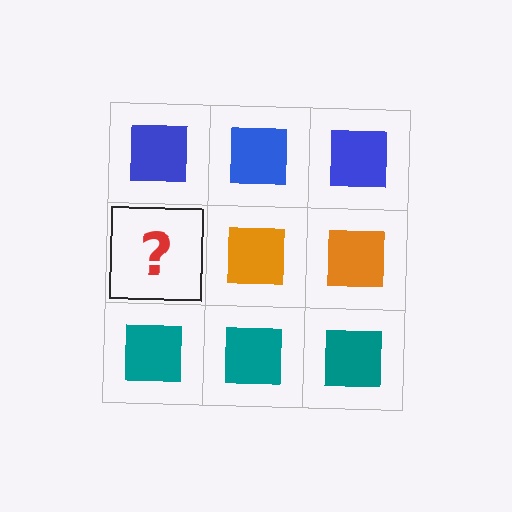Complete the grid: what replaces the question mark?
The question mark should be replaced with an orange square.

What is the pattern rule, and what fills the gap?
The rule is that each row has a consistent color. The gap should be filled with an orange square.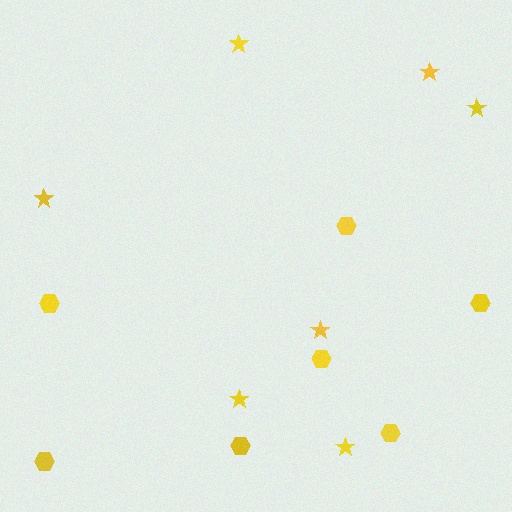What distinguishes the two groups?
There are 2 groups: one group of hexagons (7) and one group of stars (7).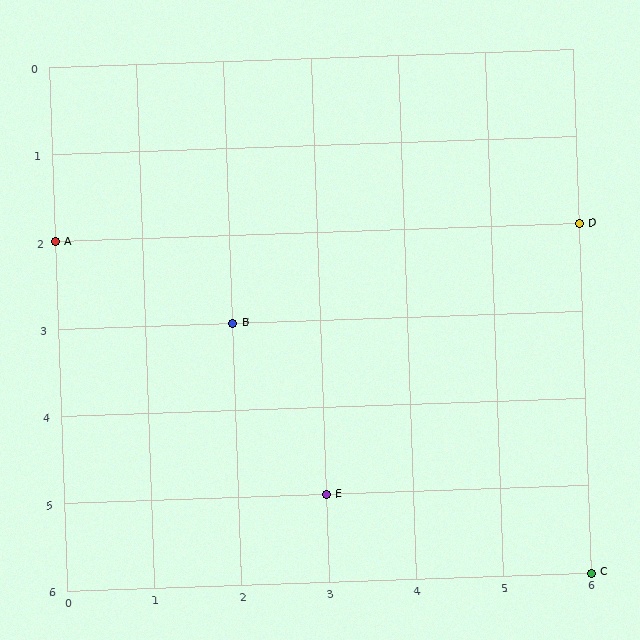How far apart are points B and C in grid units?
Points B and C are 4 columns and 3 rows apart (about 5.0 grid units diagonally).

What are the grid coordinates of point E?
Point E is at grid coordinates (3, 5).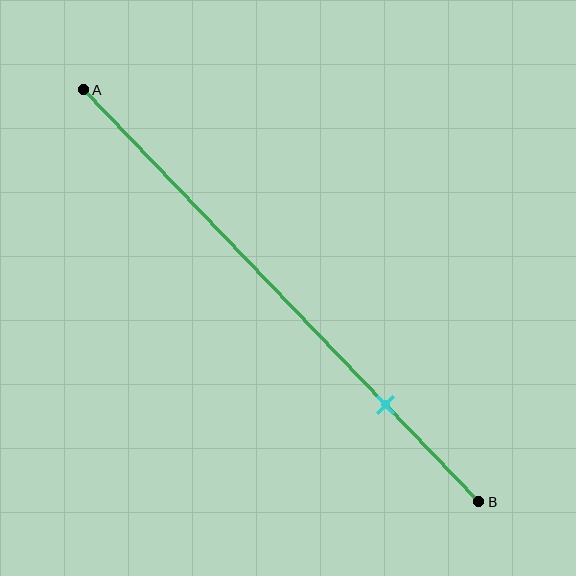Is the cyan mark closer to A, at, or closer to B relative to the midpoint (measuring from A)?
The cyan mark is closer to point B than the midpoint of segment AB.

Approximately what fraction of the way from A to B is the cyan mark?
The cyan mark is approximately 75% of the way from A to B.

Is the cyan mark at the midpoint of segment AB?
No, the mark is at about 75% from A, not at the 50% midpoint.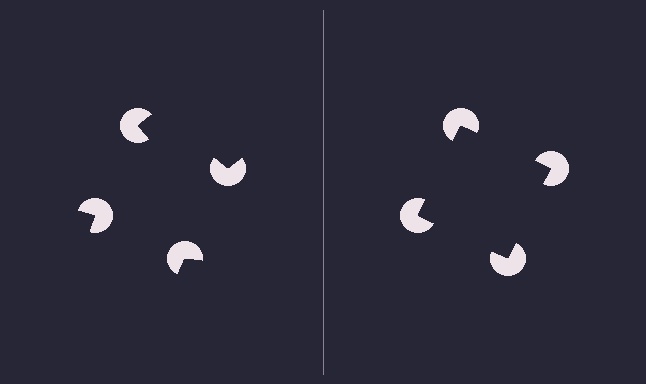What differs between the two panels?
The pac-man discs are positioned identically on both sides; only the wedge orientations differ. On the right they align to a square; on the left they are misaligned.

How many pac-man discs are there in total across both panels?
8 — 4 on each side.